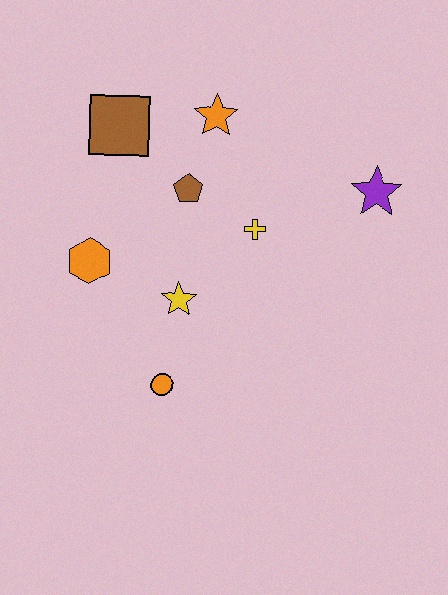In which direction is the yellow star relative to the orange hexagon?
The yellow star is to the right of the orange hexagon.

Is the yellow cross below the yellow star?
No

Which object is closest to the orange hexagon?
The yellow star is closest to the orange hexagon.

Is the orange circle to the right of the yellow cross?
No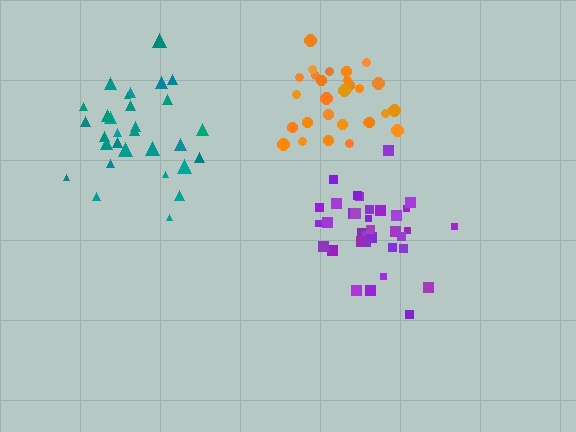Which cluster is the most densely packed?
Purple.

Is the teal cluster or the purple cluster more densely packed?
Purple.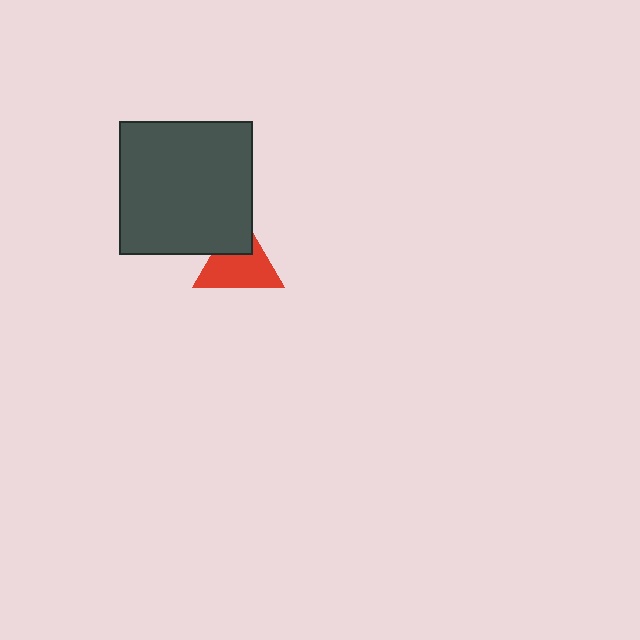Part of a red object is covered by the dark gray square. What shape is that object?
It is a triangle.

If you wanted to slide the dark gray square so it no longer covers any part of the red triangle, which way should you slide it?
Slide it toward the upper-left — that is the most direct way to separate the two shapes.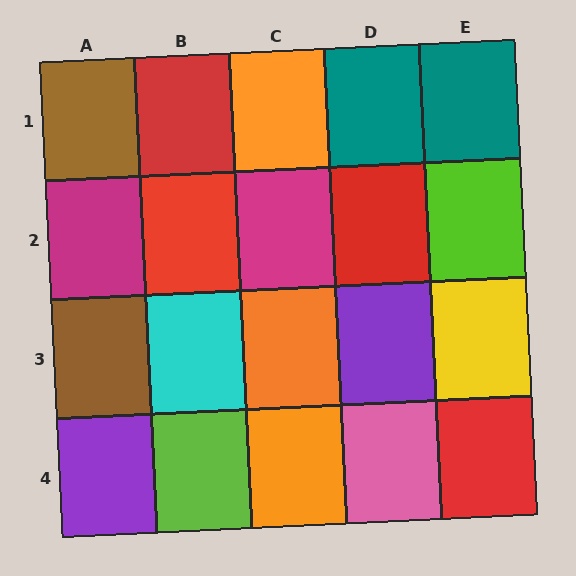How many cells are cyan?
1 cell is cyan.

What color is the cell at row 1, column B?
Red.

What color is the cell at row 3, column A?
Brown.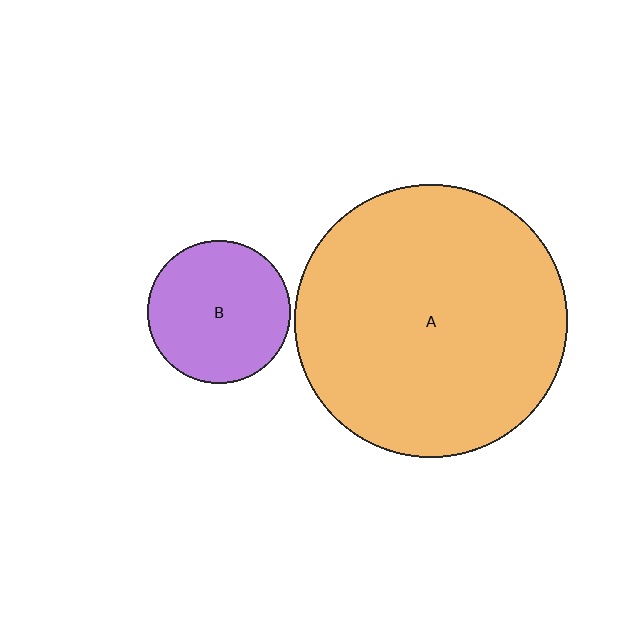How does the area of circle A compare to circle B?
Approximately 3.6 times.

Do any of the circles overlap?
No, none of the circles overlap.